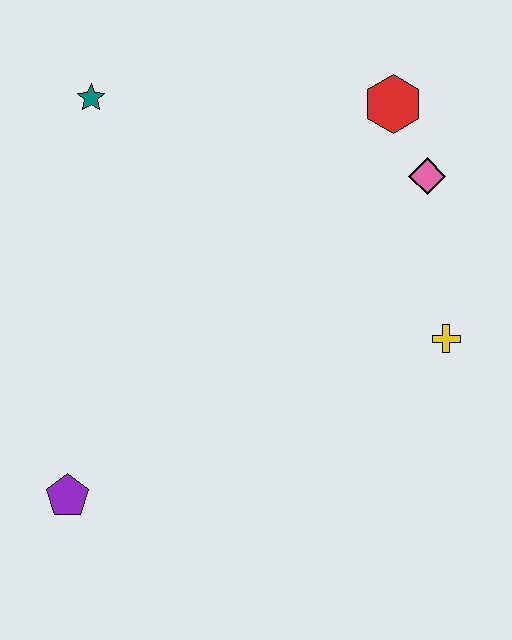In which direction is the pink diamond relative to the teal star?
The pink diamond is to the right of the teal star.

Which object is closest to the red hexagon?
The pink diamond is closest to the red hexagon.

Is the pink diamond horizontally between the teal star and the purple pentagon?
No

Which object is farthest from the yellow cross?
The teal star is farthest from the yellow cross.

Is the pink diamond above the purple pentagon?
Yes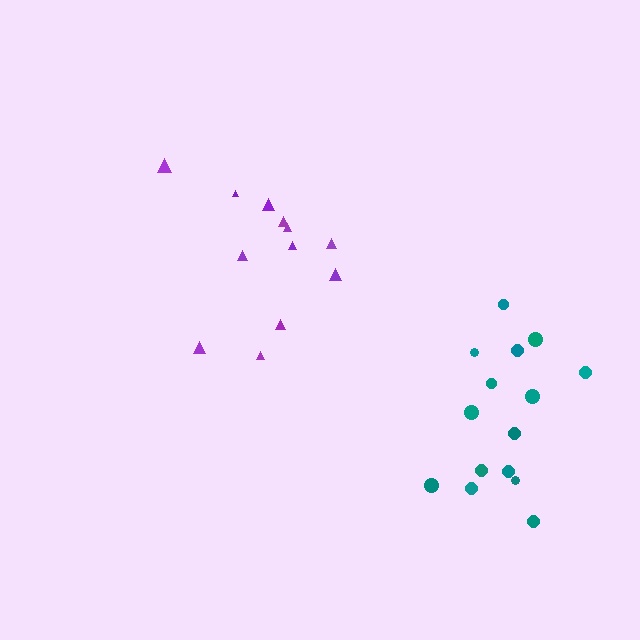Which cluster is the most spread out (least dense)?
Purple.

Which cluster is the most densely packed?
Teal.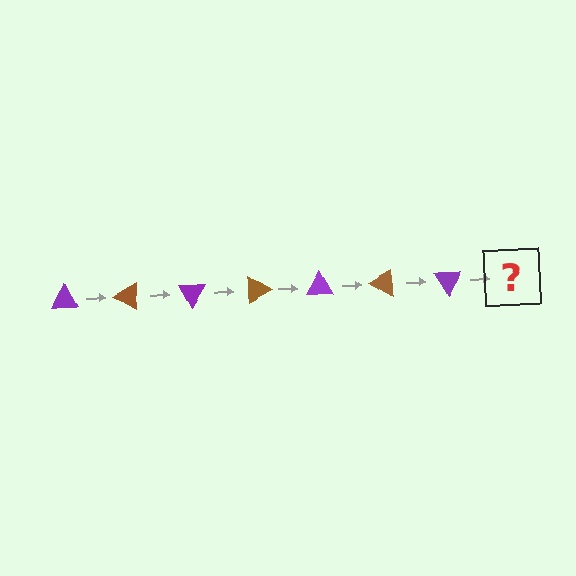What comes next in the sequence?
The next element should be a brown triangle, rotated 210 degrees from the start.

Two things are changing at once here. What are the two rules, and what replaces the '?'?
The two rules are that it rotates 30 degrees each step and the color cycles through purple and brown. The '?' should be a brown triangle, rotated 210 degrees from the start.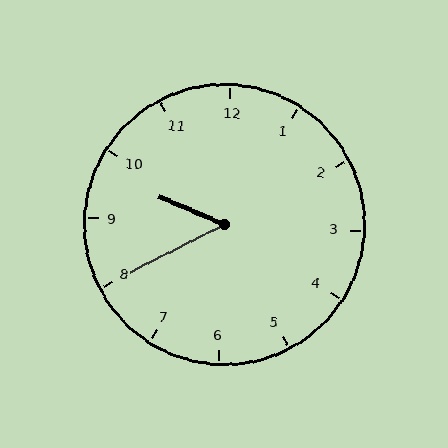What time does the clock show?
9:40.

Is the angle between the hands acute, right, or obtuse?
It is acute.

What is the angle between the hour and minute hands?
Approximately 50 degrees.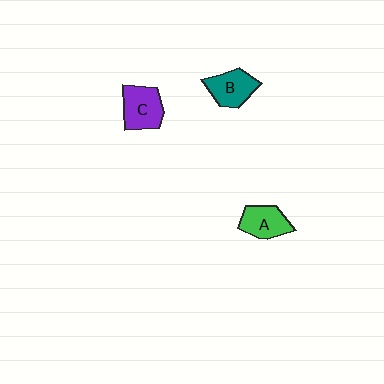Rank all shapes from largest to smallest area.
From largest to smallest: C (purple), B (teal), A (green).